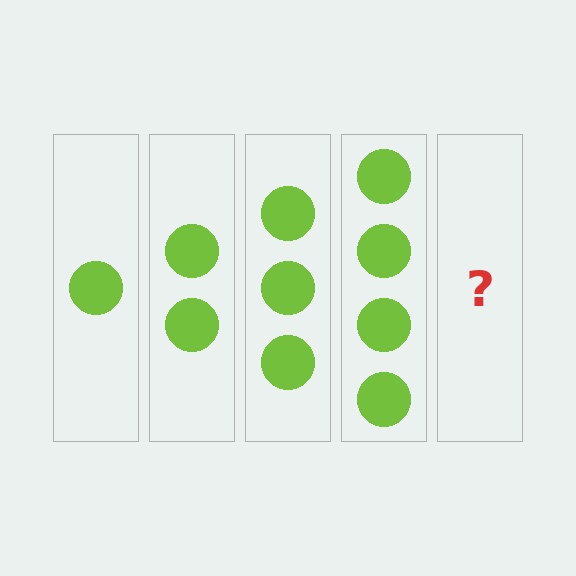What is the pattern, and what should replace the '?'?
The pattern is that each step adds one more circle. The '?' should be 5 circles.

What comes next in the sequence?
The next element should be 5 circles.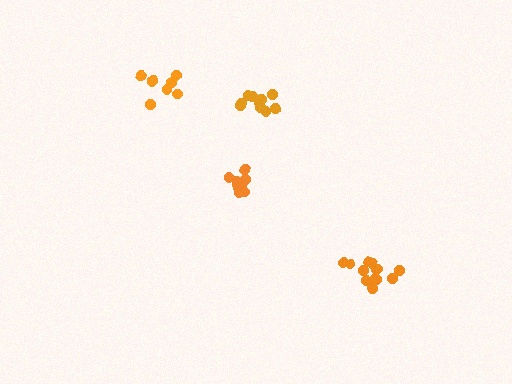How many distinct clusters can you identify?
There are 4 distinct clusters.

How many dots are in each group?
Group 1: 11 dots, Group 2: 9 dots, Group 3: 11 dots, Group 4: 13 dots (44 total).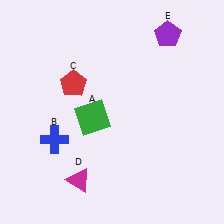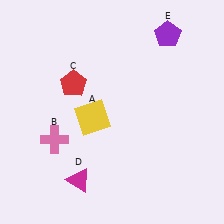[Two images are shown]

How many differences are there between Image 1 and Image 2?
There are 2 differences between the two images.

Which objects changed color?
A changed from green to yellow. B changed from blue to pink.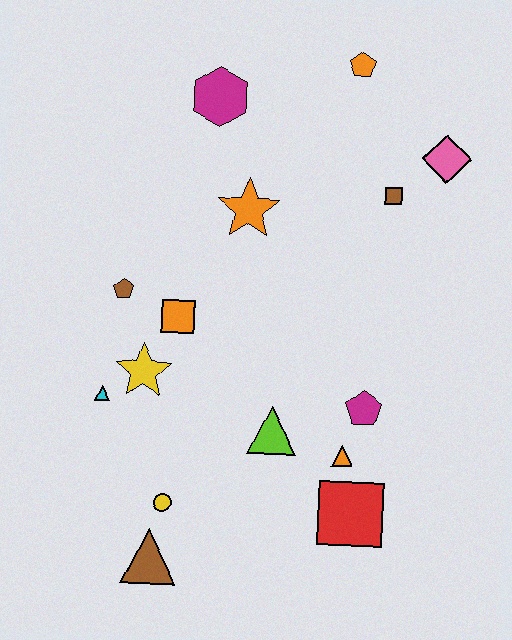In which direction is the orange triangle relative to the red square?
The orange triangle is above the red square.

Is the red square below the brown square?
Yes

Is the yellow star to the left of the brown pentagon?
No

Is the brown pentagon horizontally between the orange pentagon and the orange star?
No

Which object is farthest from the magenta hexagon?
The brown triangle is farthest from the magenta hexagon.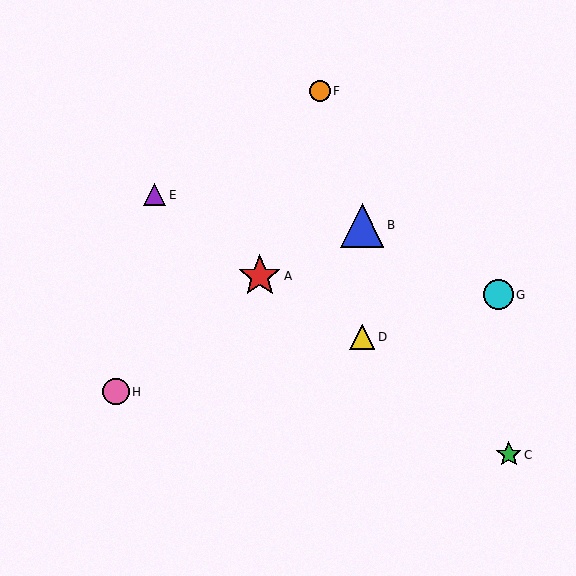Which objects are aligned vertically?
Objects B, D are aligned vertically.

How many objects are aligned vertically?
2 objects (B, D) are aligned vertically.